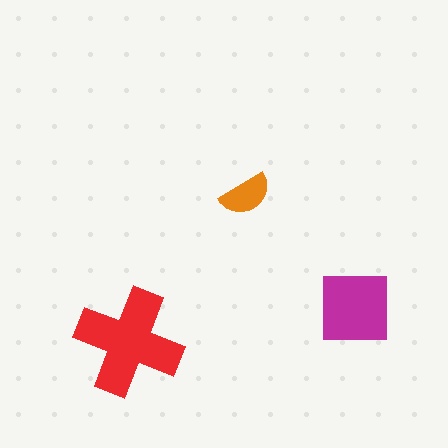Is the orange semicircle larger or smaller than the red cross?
Smaller.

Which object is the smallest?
The orange semicircle.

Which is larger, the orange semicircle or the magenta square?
The magenta square.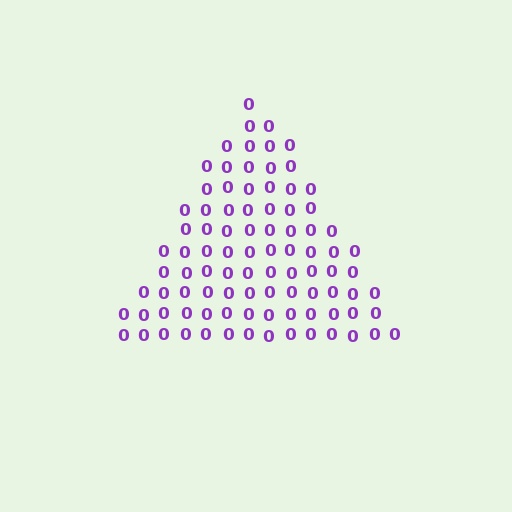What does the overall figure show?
The overall figure shows a triangle.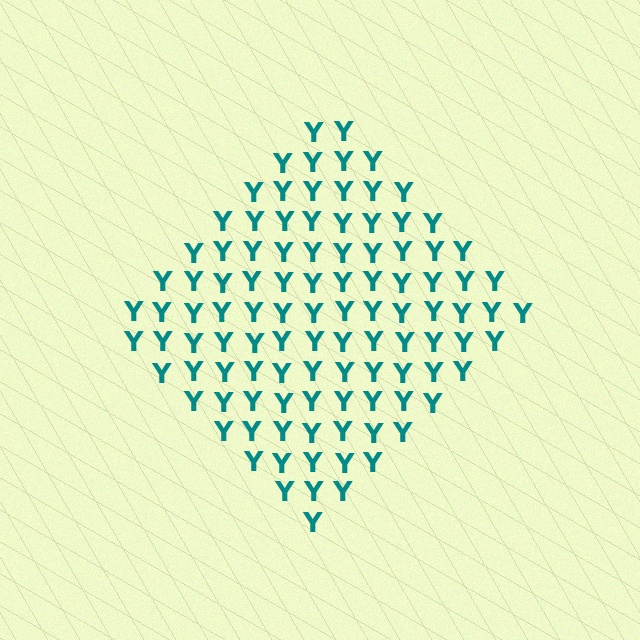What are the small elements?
The small elements are letter Y's.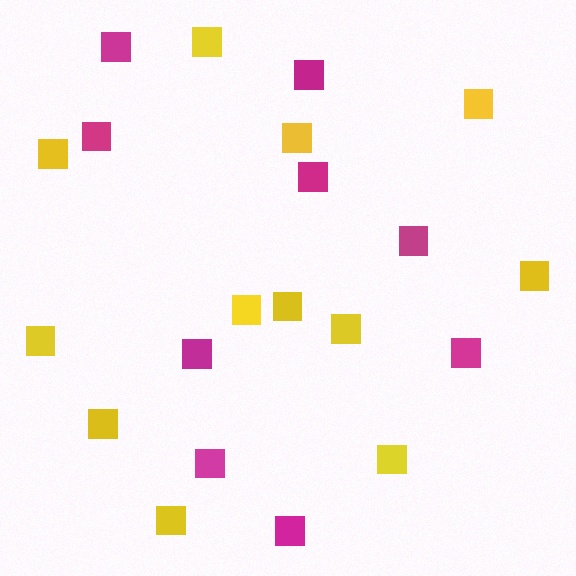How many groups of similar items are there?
There are 2 groups: one group of magenta squares (9) and one group of yellow squares (12).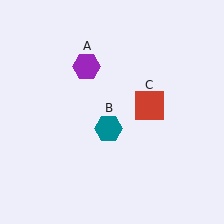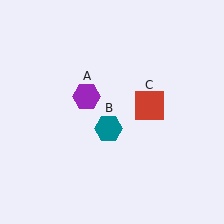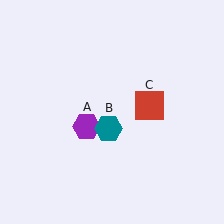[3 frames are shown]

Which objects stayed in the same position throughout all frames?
Teal hexagon (object B) and red square (object C) remained stationary.